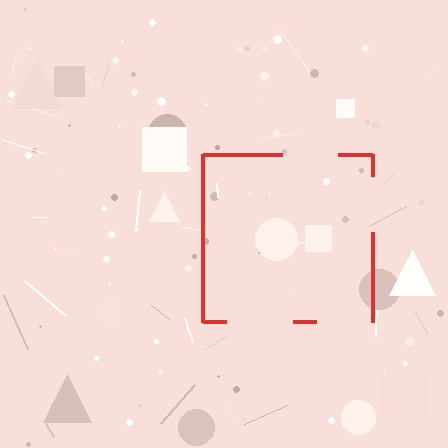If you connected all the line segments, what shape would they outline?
They would outline a square.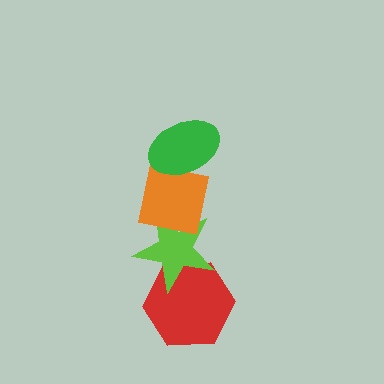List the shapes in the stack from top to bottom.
From top to bottom: the green ellipse, the orange square, the lime star, the red hexagon.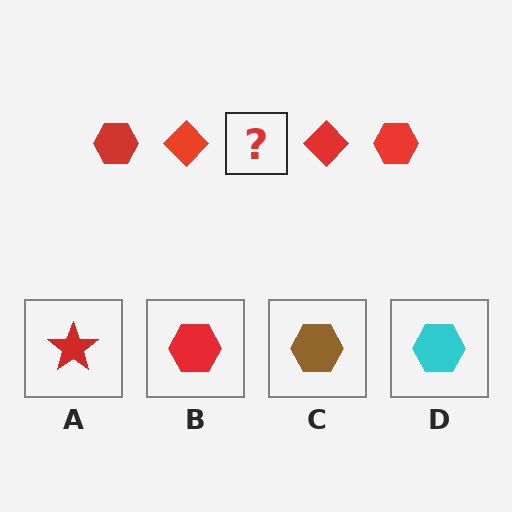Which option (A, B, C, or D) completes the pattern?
B.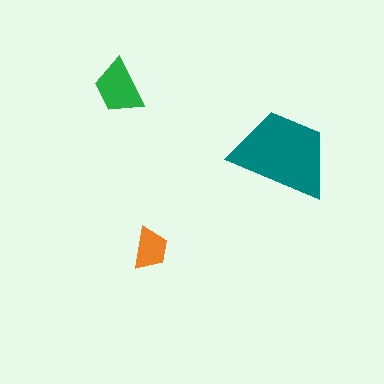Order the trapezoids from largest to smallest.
the teal one, the green one, the orange one.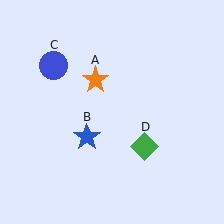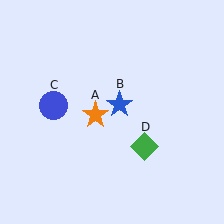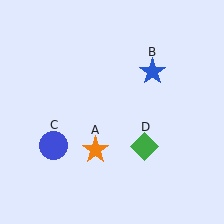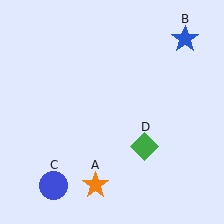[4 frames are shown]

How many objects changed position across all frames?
3 objects changed position: orange star (object A), blue star (object B), blue circle (object C).